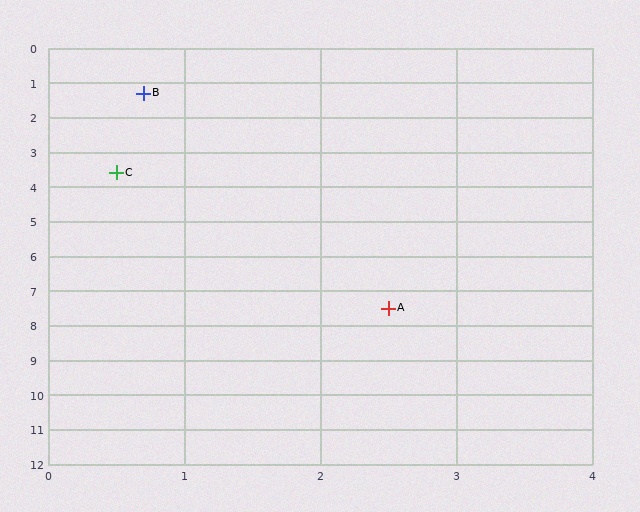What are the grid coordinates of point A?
Point A is at approximately (2.5, 7.5).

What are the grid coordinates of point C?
Point C is at approximately (0.5, 3.6).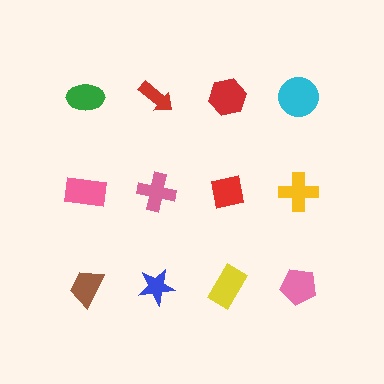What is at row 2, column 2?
A pink cross.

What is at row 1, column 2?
A red arrow.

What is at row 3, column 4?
A pink pentagon.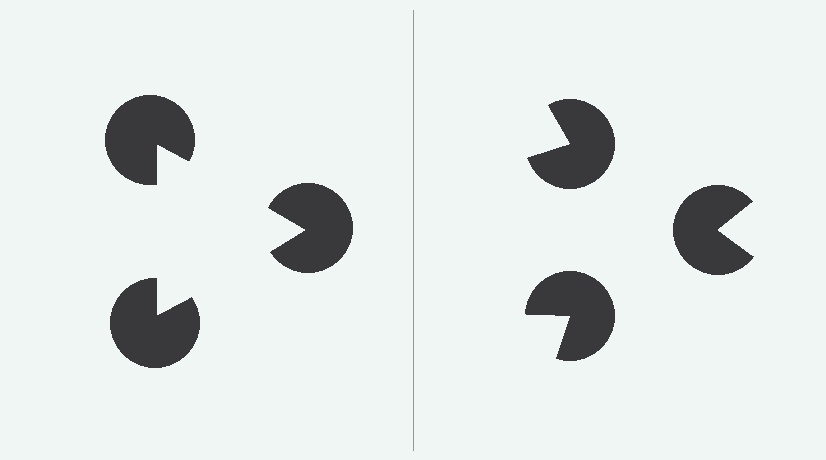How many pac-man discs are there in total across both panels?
6 — 3 on each side.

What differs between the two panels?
The pac-man discs are positioned identically on both sides; only the wedge orientations differ. On the left they align to a triangle; on the right they are misaligned.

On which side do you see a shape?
An illusory triangle appears on the left side. On the right side the wedge cuts are rotated, so no coherent shape forms.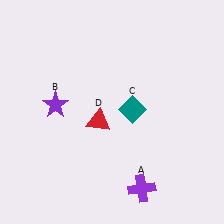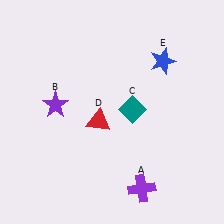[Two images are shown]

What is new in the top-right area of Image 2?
A blue star (E) was added in the top-right area of Image 2.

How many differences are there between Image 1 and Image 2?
There is 1 difference between the two images.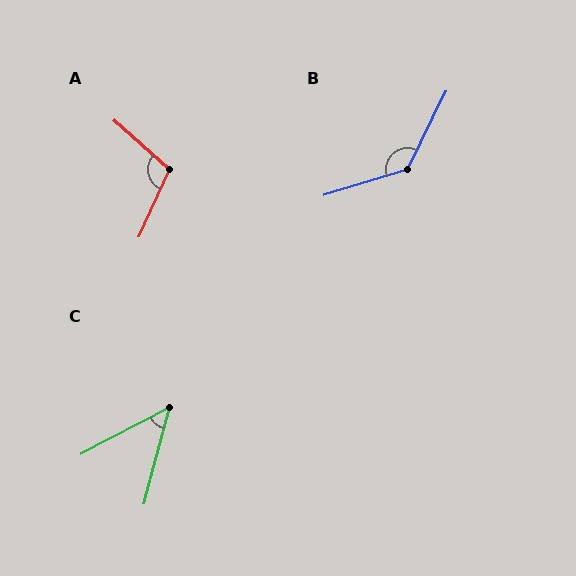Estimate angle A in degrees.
Approximately 108 degrees.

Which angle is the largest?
B, at approximately 133 degrees.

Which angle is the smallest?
C, at approximately 48 degrees.